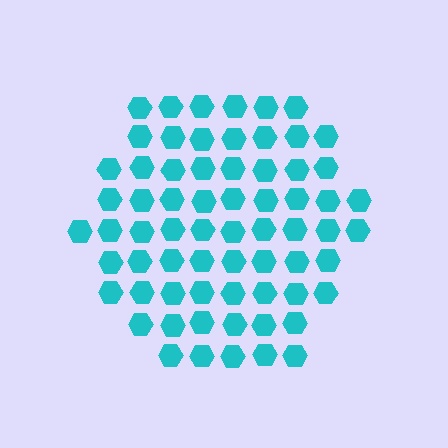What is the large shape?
The large shape is a hexagon.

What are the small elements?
The small elements are hexagons.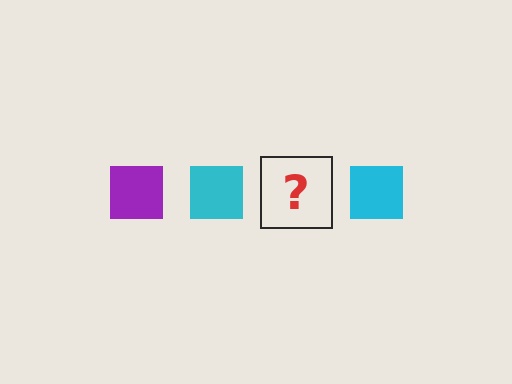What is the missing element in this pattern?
The missing element is a purple square.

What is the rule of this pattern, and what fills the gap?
The rule is that the pattern cycles through purple, cyan squares. The gap should be filled with a purple square.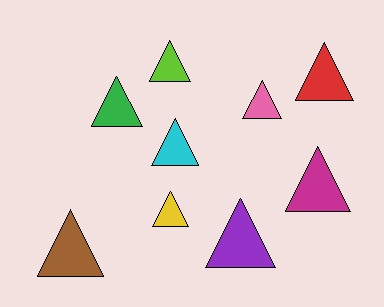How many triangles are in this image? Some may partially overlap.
There are 9 triangles.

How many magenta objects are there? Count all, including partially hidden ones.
There is 1 magenta object.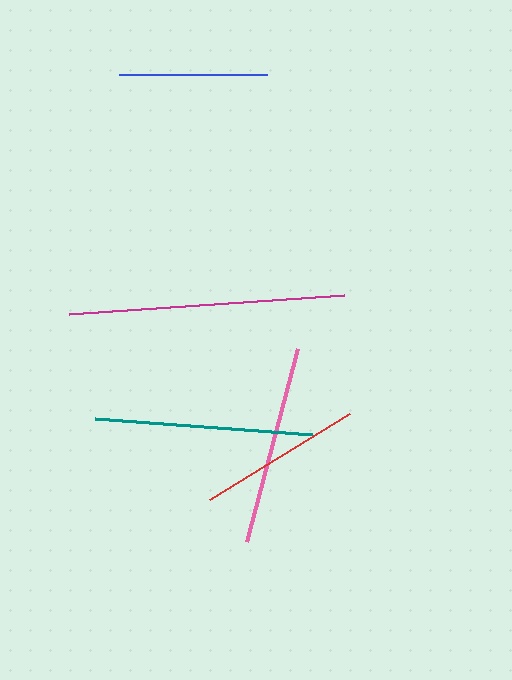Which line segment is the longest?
The magenta line is the longest at approximately 276 pixels.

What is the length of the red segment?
The red segment is approximately 164 pixels long.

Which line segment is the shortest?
The blue line is the shortest at approximately 148 pixels.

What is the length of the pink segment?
The pink segment is approximately 200 pixels long.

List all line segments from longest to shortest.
From longest to shortest: magenta, teal, pink, red, blue.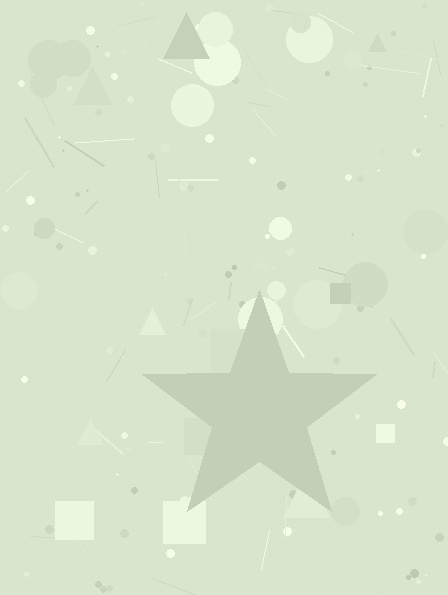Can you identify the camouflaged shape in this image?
The camouflaged shape is a star.